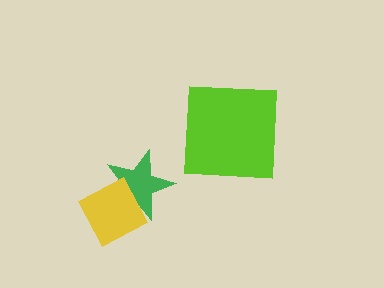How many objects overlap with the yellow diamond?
1 object overlaps with the yellow diamond.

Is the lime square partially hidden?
No, no other shape covers it.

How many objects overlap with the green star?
1 object overlaps with the green star.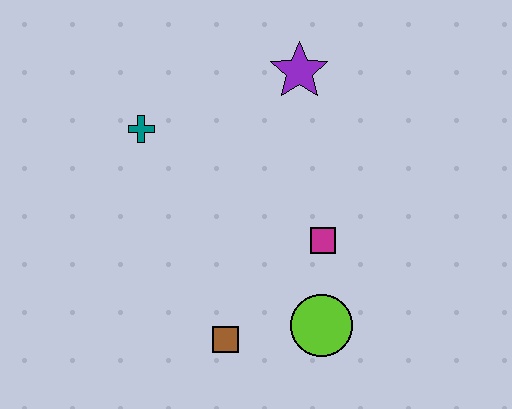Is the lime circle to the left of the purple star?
No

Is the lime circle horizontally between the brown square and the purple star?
No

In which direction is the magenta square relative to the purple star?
The magenta square is below the purple star.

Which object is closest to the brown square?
The lime circle is closest to the brown square.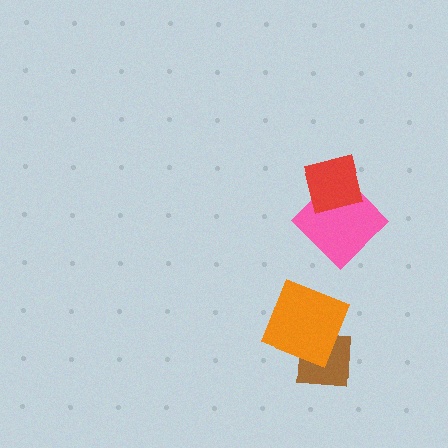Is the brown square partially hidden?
Yes, it is partially covered by another shape.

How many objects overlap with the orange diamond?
1 object overlaps with the orange diamond.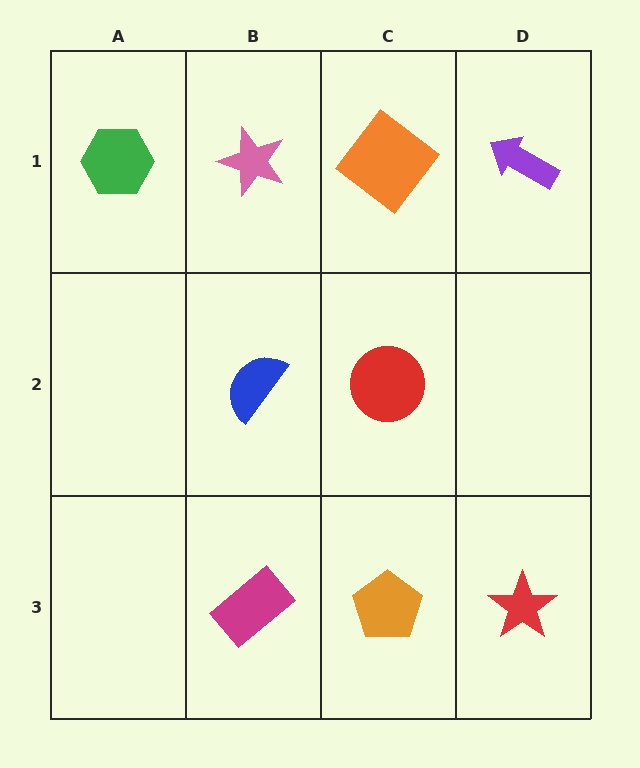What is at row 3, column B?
A magenta rectangle.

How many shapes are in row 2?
2 shapes.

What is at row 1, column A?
A green hexagon.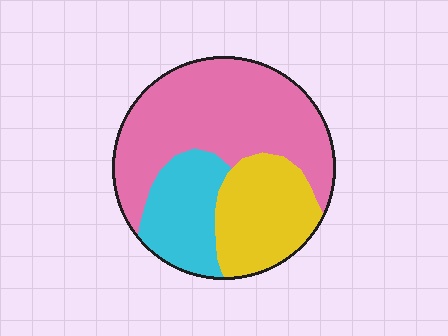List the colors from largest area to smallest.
From largest to smallest: pink, yellow, cyan.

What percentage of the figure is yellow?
Yellow takes up about one quarter (1/4) of the figure.